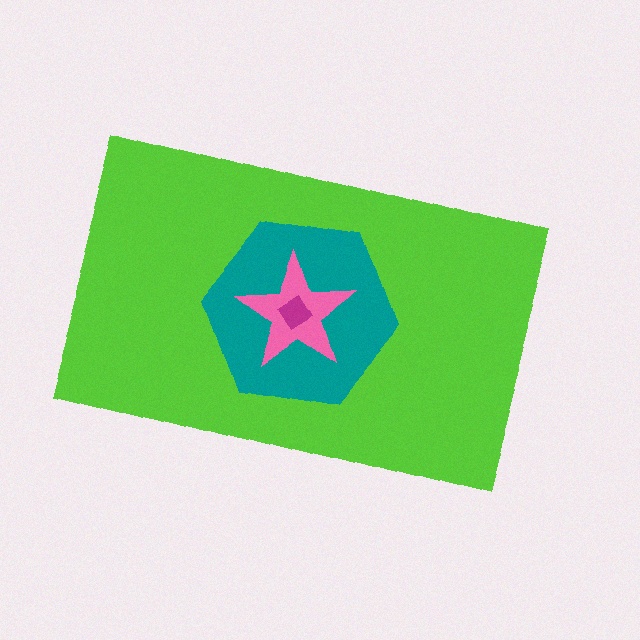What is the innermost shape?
The magenta diamond.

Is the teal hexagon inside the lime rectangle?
Yes.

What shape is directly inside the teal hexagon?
The pink star.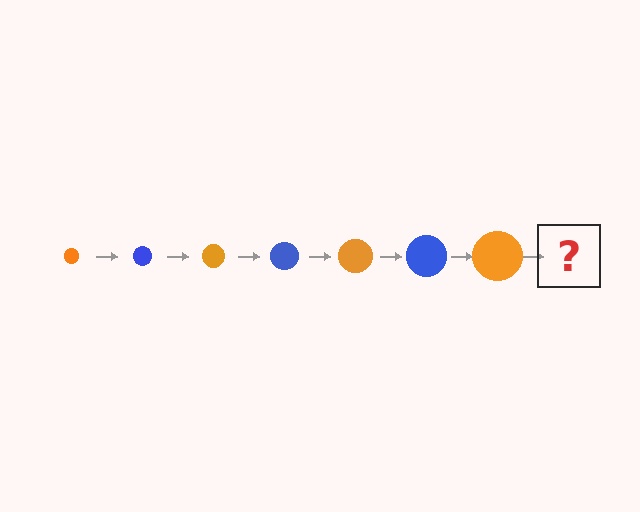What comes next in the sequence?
The next element should be a blue circle, larger than the previous one.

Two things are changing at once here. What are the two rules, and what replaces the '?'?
The two rules are that the circle grows larger each step and the color cycles through orange and blue. The '?' should be a blue circle, larger than the previous one.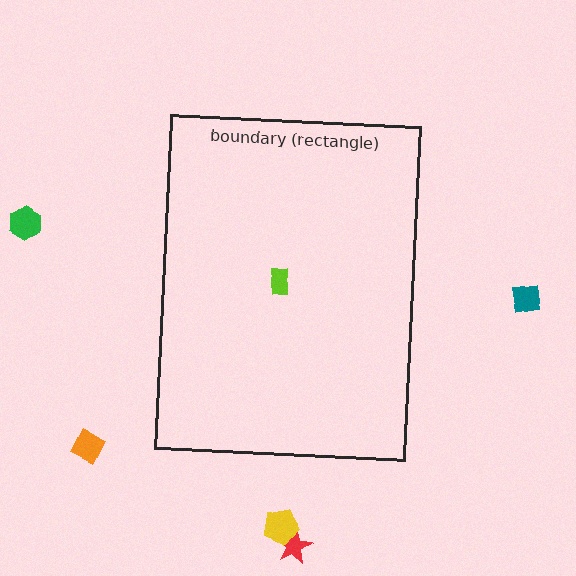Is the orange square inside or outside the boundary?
Outside.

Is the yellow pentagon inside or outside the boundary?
Outside.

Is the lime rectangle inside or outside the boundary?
Inside.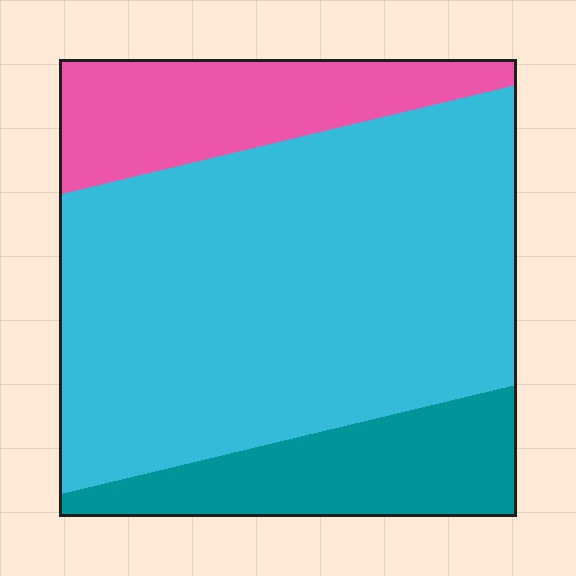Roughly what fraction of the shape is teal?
Teal takes up about one sixth (1/6) of the shape.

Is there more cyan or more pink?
Cyan.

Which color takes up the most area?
Cyan, at roughly 65%.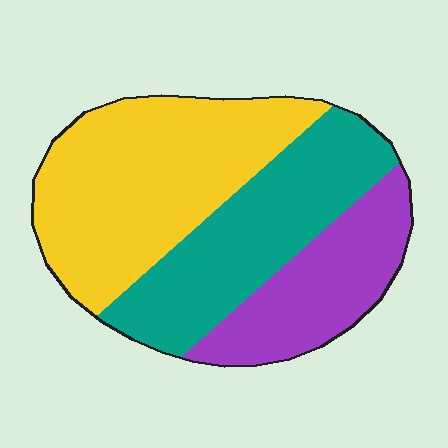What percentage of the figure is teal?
Teal covers 33% of the figure.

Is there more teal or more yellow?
Yellow.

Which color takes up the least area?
Purple, at roughly 25%.